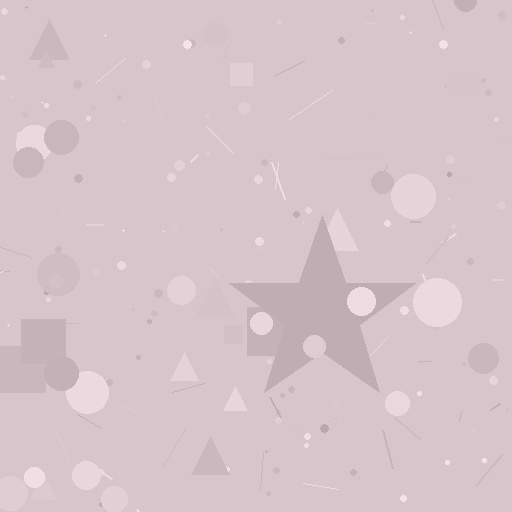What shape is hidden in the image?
A star is hidden in the image.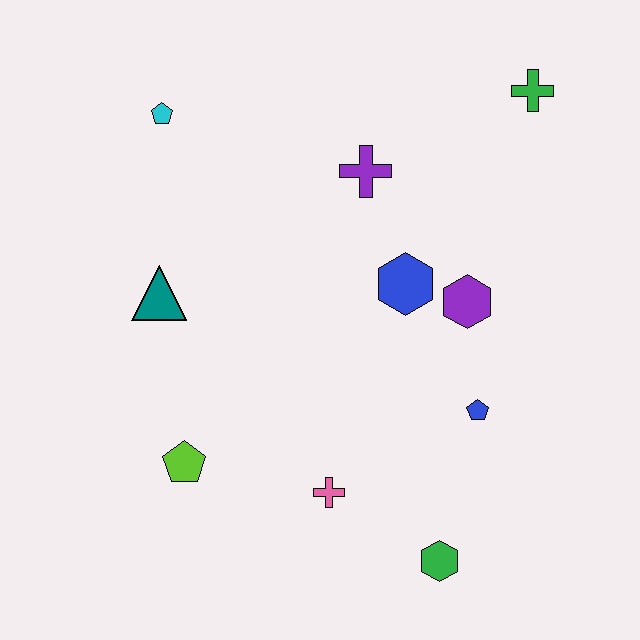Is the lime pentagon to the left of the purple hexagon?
Yes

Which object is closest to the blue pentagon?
The purple hexagon is closest to the blue pentagon.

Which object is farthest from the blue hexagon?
The cyan pentagon is farthest from the blue hexagon.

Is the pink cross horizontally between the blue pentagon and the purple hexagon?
No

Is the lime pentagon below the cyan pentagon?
Yes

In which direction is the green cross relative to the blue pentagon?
The green cross is above the blue pentagon.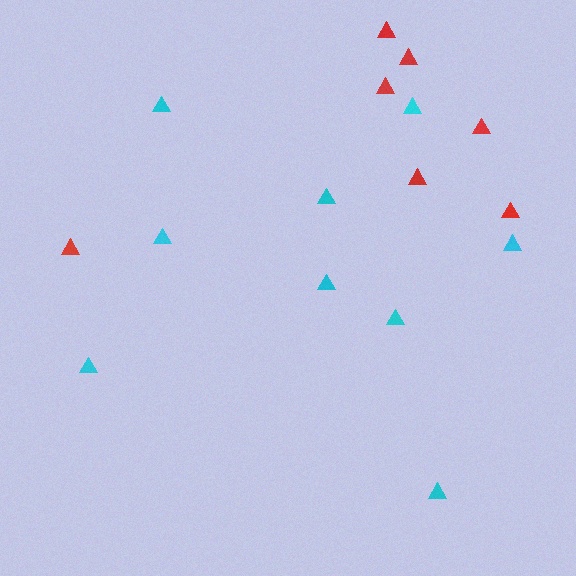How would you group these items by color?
There are 2 groups: one group of cyan triangles (9) and one group of red triangles (7).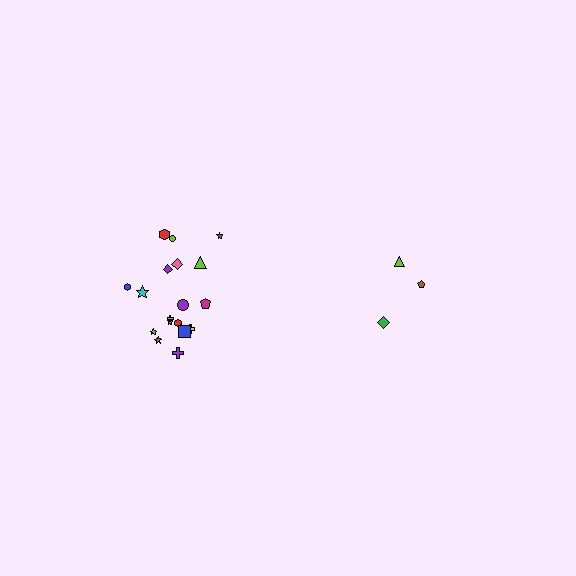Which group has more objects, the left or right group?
The left group.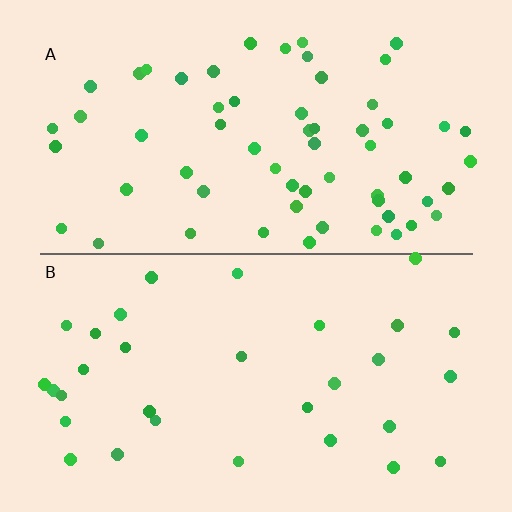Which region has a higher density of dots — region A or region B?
A (the top).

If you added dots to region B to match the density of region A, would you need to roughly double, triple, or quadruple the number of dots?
Approximately double.